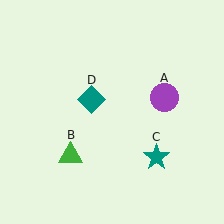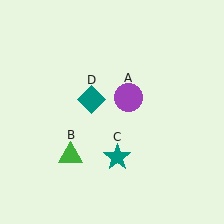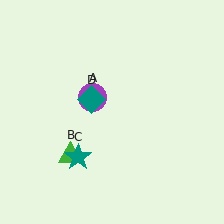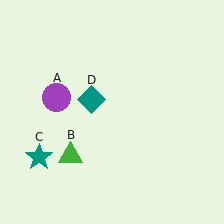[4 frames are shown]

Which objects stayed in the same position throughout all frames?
Green triangle (object B) and teal diamond (object D) remained stationary.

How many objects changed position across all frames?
2 objects changed position: purple circle (object A), teal star (object C).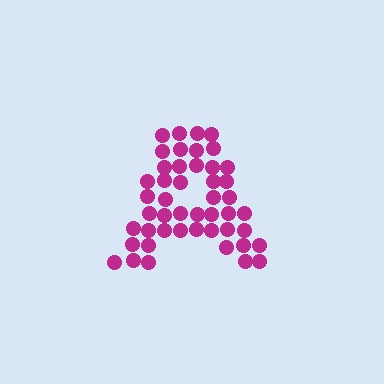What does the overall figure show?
The overall figure shows the letter A.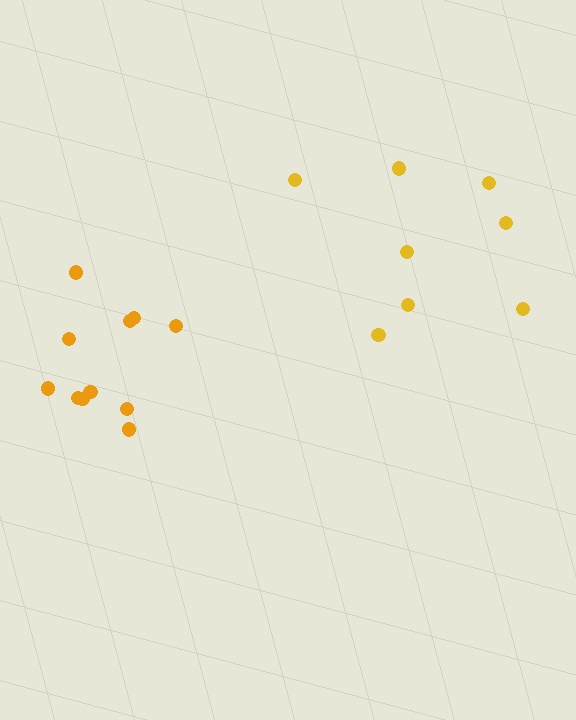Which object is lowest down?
The orange cluster is bottommost.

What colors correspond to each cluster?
The clusters are colored: yellow, orange.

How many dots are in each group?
Group 1: 8 dots, Group 2: 11 dots (19 total).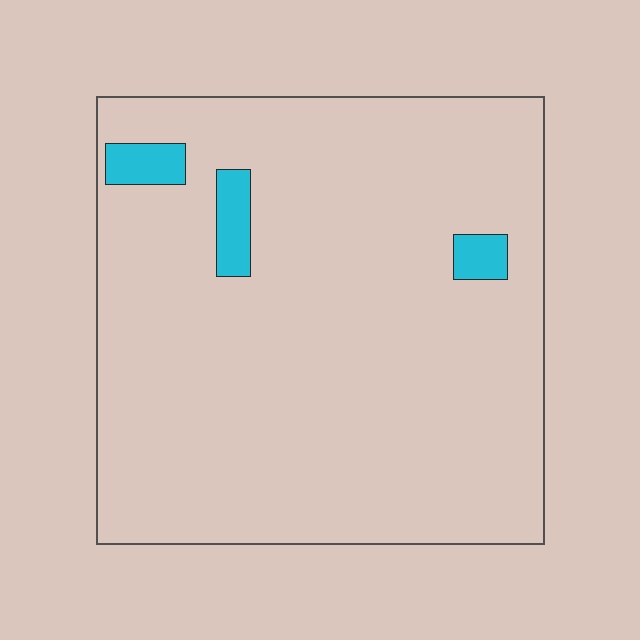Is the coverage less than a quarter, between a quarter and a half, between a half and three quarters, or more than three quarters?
Less than a quarter.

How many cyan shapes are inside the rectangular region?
3.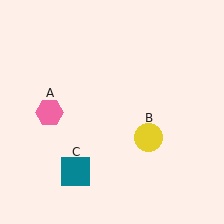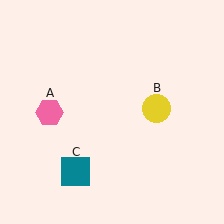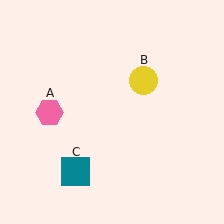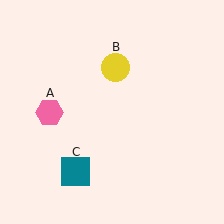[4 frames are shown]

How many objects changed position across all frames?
1 object changed position: yellow circle (object B).